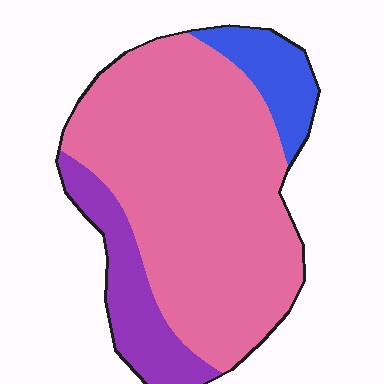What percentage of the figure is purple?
Purple takes up less than a quarter of the figure.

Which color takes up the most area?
Pink, at roughly 75%.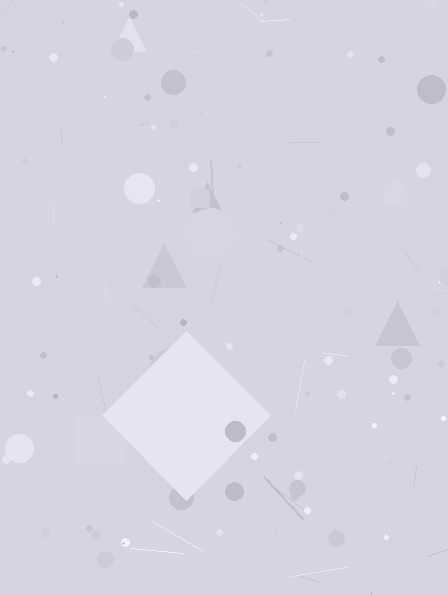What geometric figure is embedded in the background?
A diamond is embedded in the background.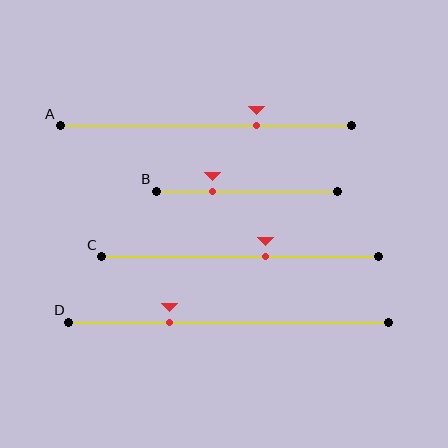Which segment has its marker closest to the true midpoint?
Segment C has its marker closest to the true midpoint.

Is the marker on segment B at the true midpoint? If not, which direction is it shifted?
No, the marker on segment B is shifted to the left by about 19% of the segment length.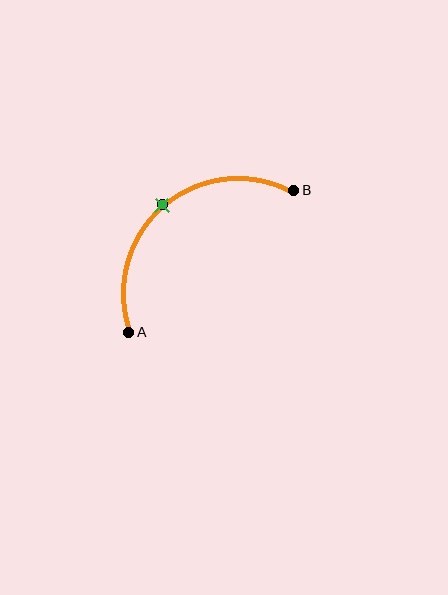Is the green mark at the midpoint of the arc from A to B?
Yes. The green mark lies on the arc at equal arc-length from both A and B — it is the arc midpoint.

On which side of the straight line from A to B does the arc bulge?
The arc bulges above and to the left of the straight line connecting A and B.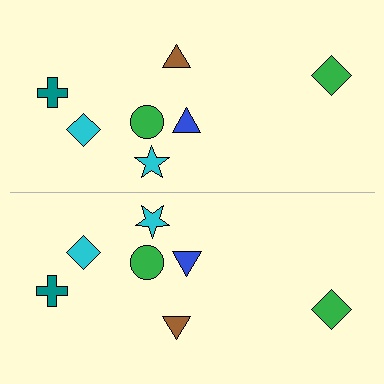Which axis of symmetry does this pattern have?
The pattern has a horizontal axis of symmetry running through the center of the image.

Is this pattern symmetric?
Yes, this pattern has bilateral (reflection) symmetry.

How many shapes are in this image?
There are 14 shapes in this image.